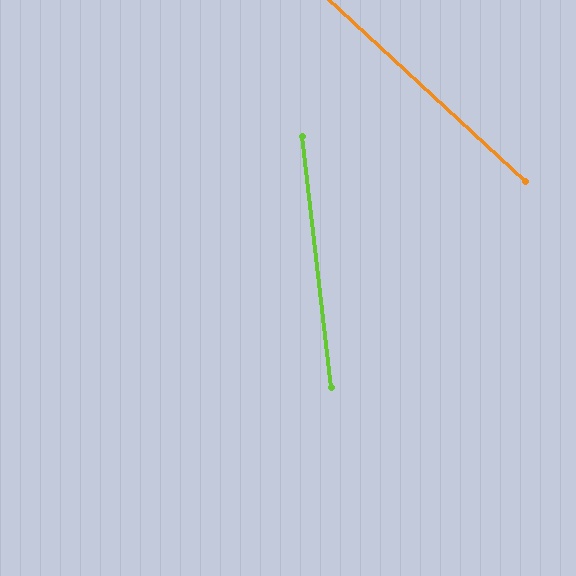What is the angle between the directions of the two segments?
Approximately 41 degrees.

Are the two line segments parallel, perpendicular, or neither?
Neither parallel nor perpendicular — they differ by about 41°.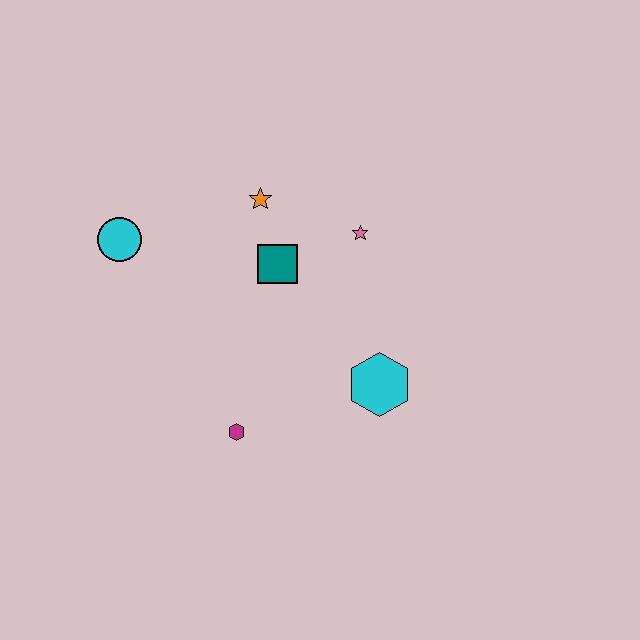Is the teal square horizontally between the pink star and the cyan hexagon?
No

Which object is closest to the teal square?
The orange star is closest to the teal square.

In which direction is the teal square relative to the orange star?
The teal square is below the orange star.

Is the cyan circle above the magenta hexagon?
Yes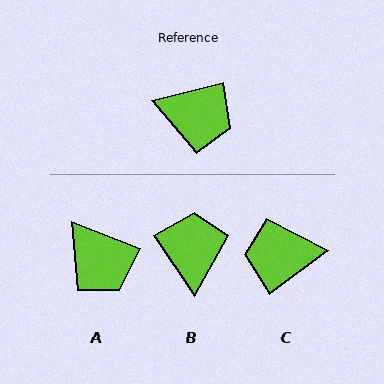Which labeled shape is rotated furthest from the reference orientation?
C, about 157 degrees away.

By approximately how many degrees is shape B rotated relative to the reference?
Approximately 110 degrees counter-clockwise.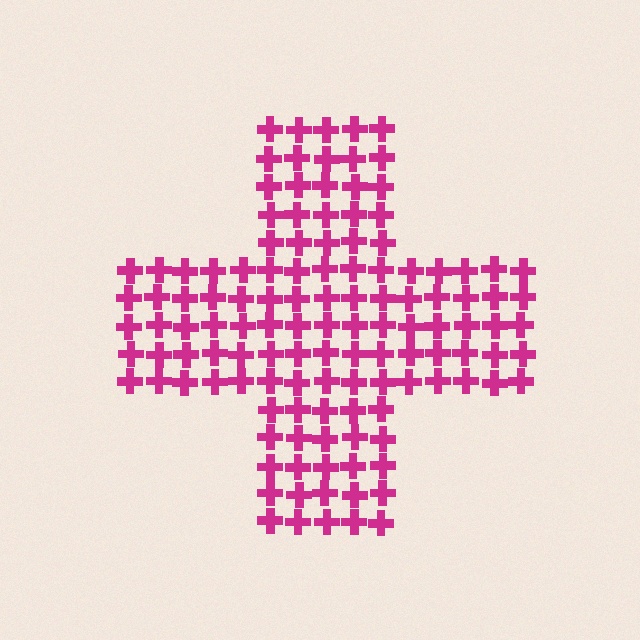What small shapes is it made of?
It is made of small crosses.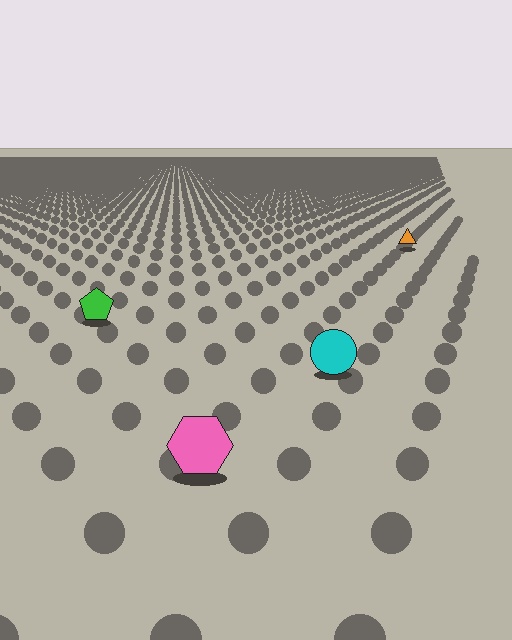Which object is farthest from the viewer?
The orange triangle is farthest from the viewer. It appears smaller and the ground texture around it is denser.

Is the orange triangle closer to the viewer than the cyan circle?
No. The cyan circle is closer — you can tell from the texture gradient: the ground texture is coarser near it.